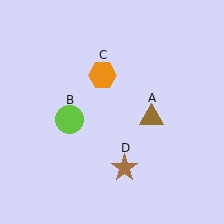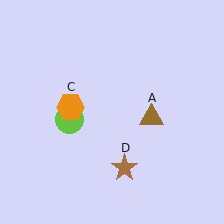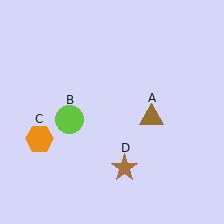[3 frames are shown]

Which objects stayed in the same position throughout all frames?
Brown triangle (object A) and lime circle (object B) and brown star (object D) remained stationary.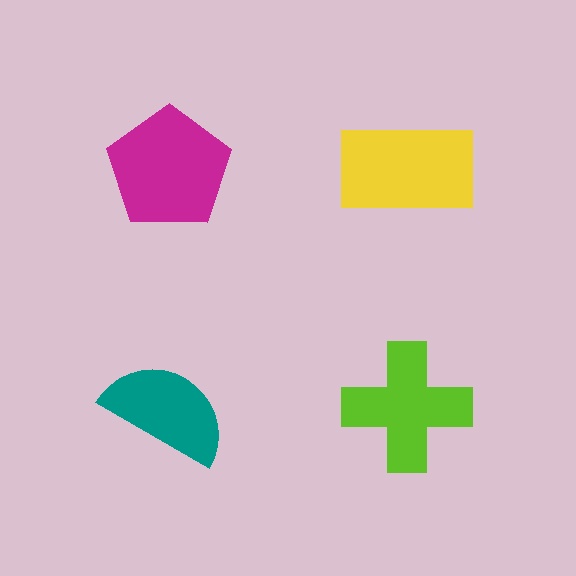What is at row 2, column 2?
A lime cross.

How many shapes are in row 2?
2 shapes.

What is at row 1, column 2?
A yellow rectangle.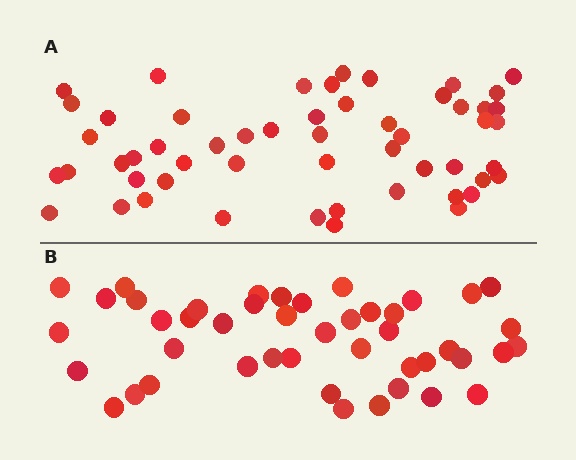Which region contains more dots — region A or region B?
Region A (the top region) has more dots.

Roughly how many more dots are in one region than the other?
Region A has roughly 8 or so more dots than region B.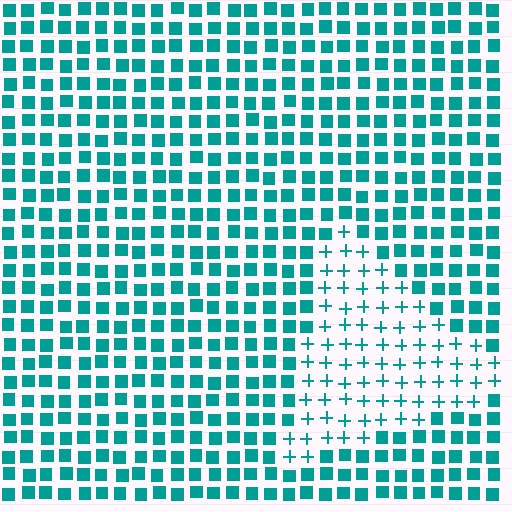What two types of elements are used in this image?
The image uses plus signs inside the triangle region and squares outside it.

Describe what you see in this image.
The image is filled with small teal elements arranged in a uniform grid. A triangle-shaped region contains plus signs, while the surrounding area contains squares. The boundary is defined purely by the change in element shape.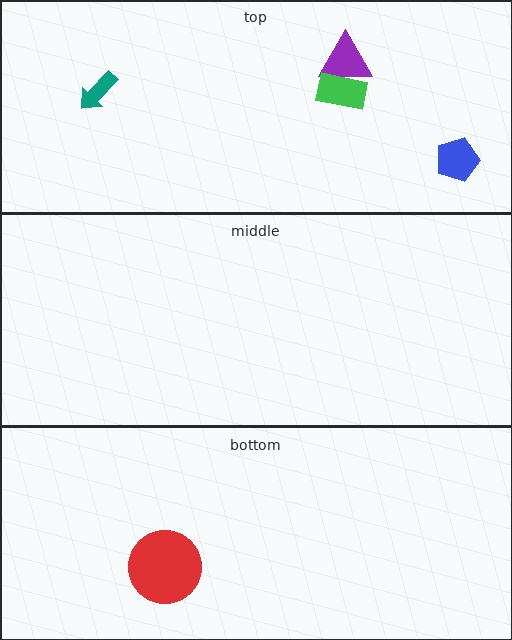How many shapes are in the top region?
4.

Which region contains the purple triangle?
The top region.